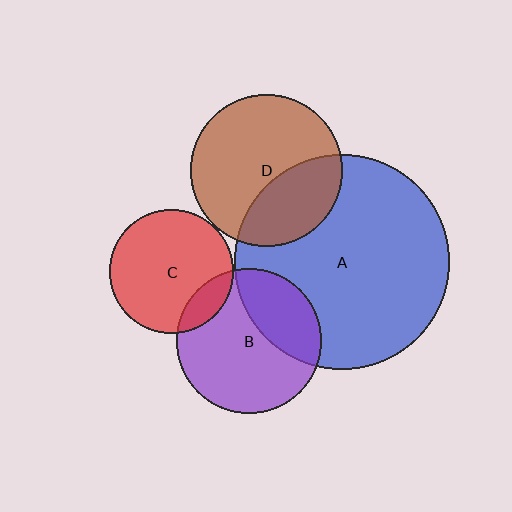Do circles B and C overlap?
Yes.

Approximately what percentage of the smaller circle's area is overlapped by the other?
Approximately 15%.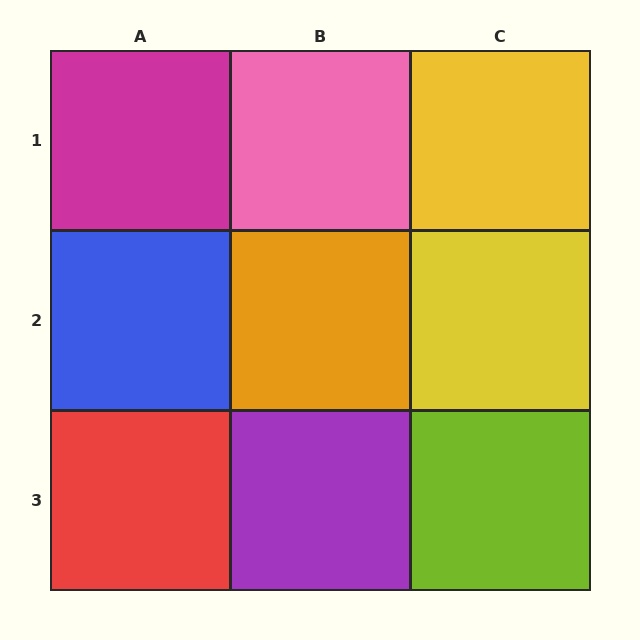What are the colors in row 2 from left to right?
Blue, orange, yellow.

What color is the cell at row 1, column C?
Yellow.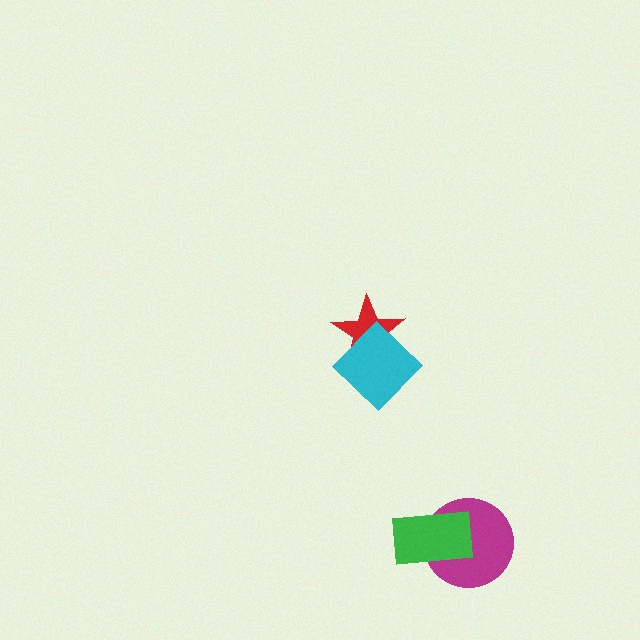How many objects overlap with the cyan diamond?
1 object overlaps with the cyan diamond.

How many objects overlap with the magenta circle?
1 object overlaps with the magenta circle.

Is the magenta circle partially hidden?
Yes, it is partially covered by another shape.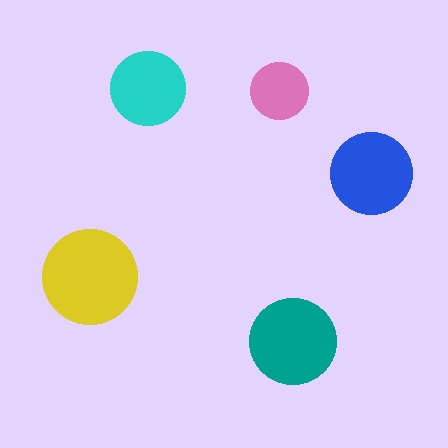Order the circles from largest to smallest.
the yellow one, the teal one, the blue one, the cyan one, the pink one.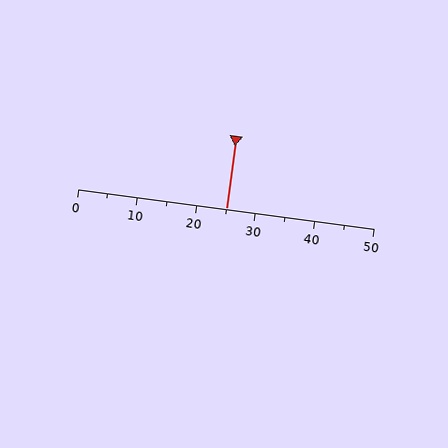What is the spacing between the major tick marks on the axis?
The major ticks are spaced 10 apart.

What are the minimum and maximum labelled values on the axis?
The axis runs from 0 to 50.